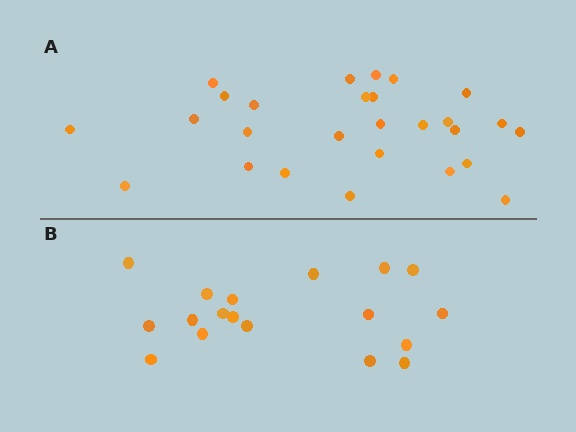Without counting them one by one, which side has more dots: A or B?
Region A (the top region) has more dots.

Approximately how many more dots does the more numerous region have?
Region A has roughly 8 or so more dots than region B.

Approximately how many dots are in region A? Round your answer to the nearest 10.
About 30 dots. (The exact count is 27, which rounds to 30.)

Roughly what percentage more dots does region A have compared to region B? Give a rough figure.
About 50% more.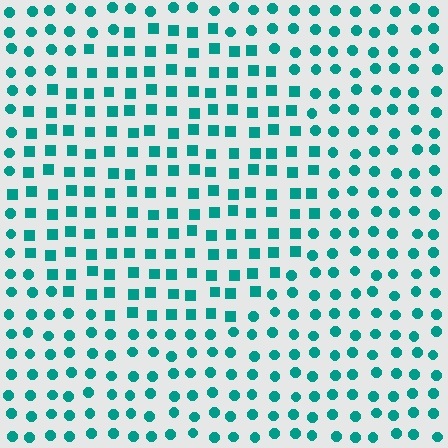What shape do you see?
I see a circle.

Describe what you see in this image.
The image is filled with small teal elements arranged in a uniform grid. A circle-shaped region contains squares, while the surrounding area contains circles. The boundary is defined purely by the change in element shape.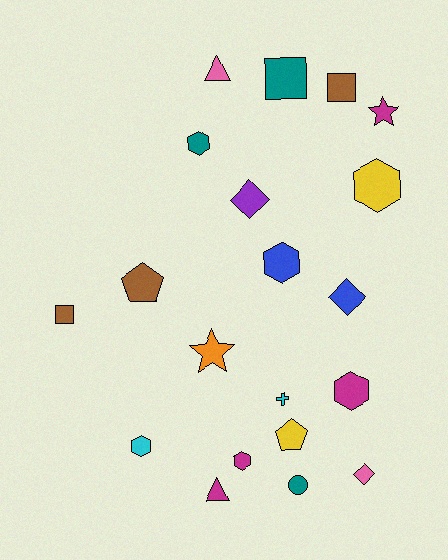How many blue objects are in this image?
There are 2 blue objects.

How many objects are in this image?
There are 20 objects.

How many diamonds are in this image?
There are 3 diamonds.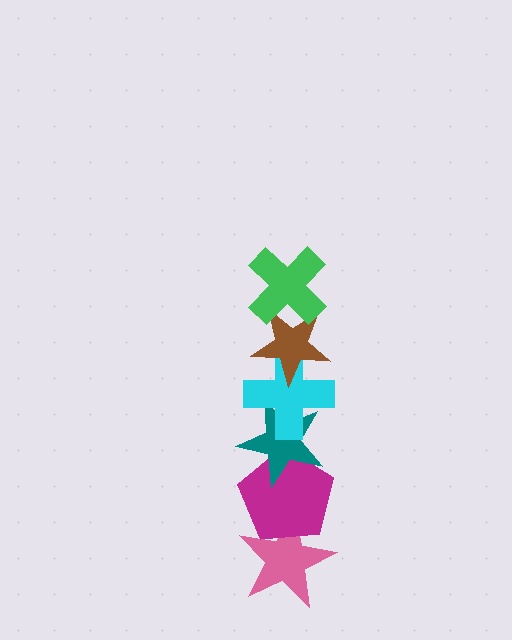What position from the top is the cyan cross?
The cyan cross is 3rd from the top.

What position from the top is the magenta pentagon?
The magenta pentagon is 5th from the top.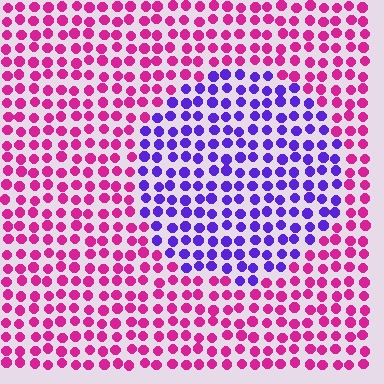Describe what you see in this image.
The image is filled with small magenta elements in a uniform arrangement. A circle-shaped region is visible where the elements are tinted to a slightly different hue, forming a subtle color boundary.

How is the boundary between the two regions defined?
The boundary is defined purely by a slight shift in hue (about 63 degrees). Spacing, size, and orientation are identical on both sides.